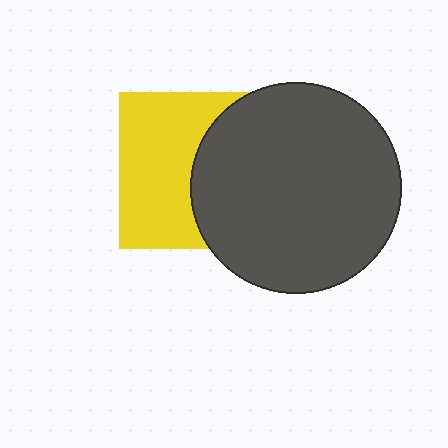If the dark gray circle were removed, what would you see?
You would see the complete yellow square.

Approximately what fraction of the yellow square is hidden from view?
Roughly 47% of the yellow square is hidden behind the dark gray circle.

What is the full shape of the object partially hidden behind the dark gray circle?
The partially hidden object is a yellow square.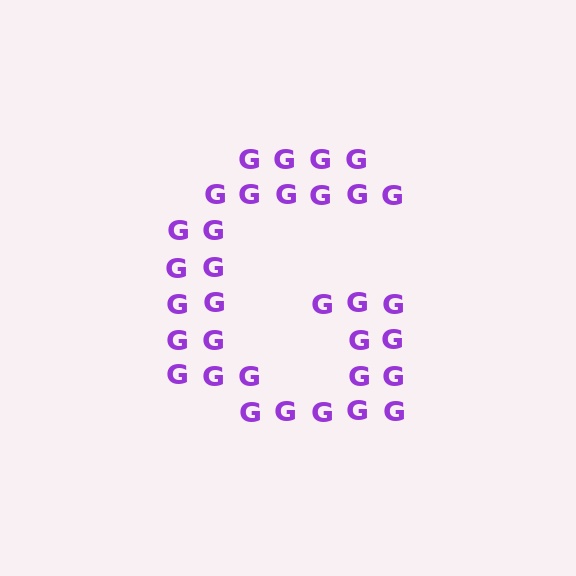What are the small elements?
The small elements are letter G's.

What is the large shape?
The large shape is the letter G.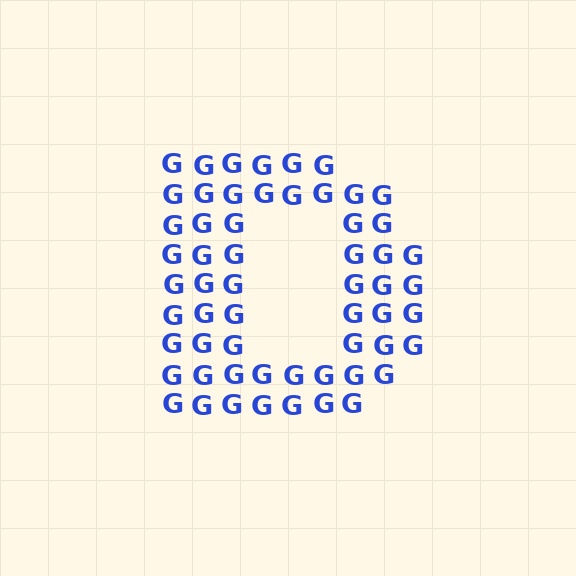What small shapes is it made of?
It is made of small letter G's.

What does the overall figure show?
The overall figure shows the letter D.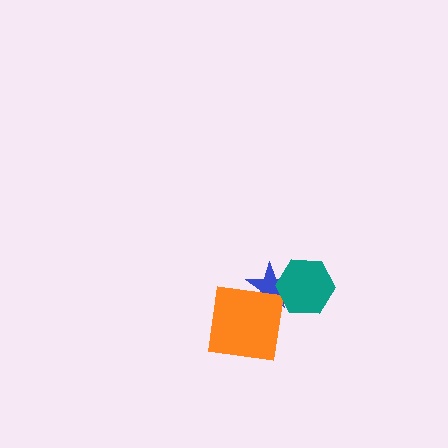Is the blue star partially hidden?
Yes, it is partially covered by another shape.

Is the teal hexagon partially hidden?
No, no other shape covers it.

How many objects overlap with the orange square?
1 object overlaps with the orange square.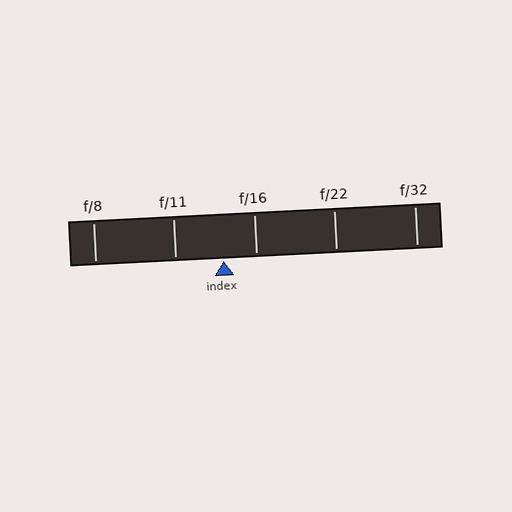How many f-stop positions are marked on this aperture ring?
There are 5 f-stop positions marked.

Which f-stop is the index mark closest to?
The index mark is closest to f/16.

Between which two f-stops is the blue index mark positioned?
The index mark is between f/11 and f/16.